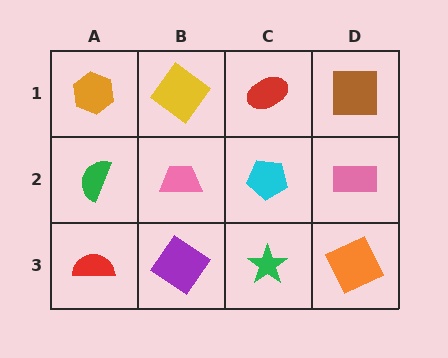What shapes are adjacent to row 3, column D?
A pink rectangle (row 2, column D), a green star (row 3, column C).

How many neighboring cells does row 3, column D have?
2.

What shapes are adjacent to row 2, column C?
A red ellipse (row 1, column C), a green star (row 3, column C), a pink trapezoid (row 2, column B), a pink rectangle (row 2, column D).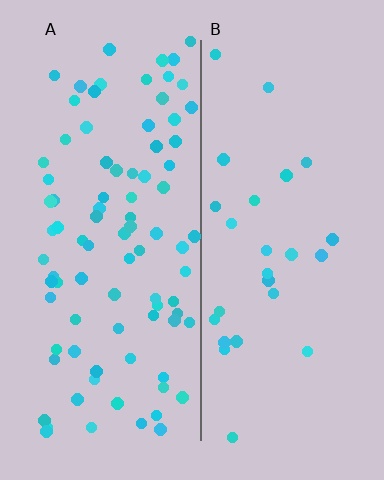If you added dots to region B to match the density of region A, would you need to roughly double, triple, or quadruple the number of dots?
Approximately triple.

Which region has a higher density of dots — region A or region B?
A (the left).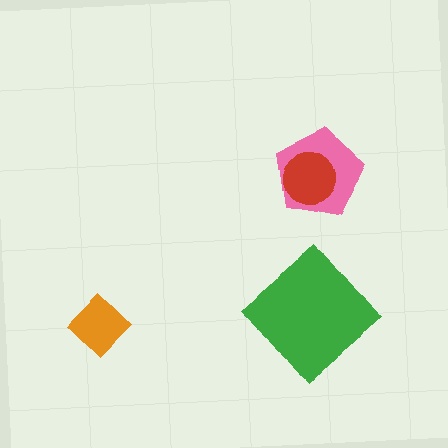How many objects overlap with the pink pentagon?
1 object overlaps with the pink pentagon.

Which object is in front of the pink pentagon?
The red circle is in front of the pink pentagon.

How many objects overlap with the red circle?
1 object overlaps with the red circle.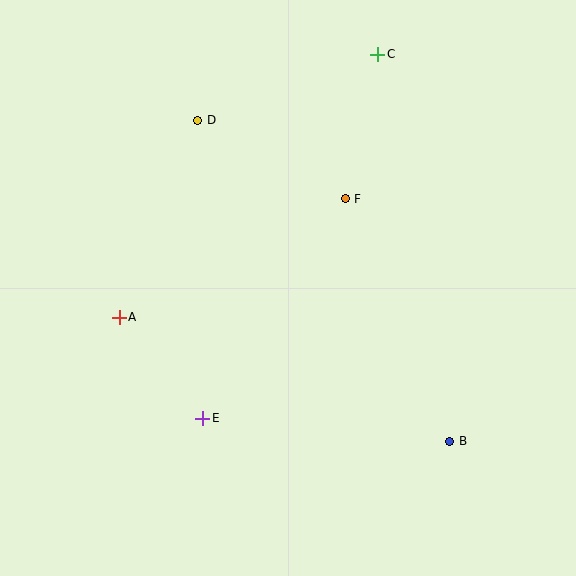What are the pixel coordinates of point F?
Point F is at (345, 199).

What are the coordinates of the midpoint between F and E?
The midpoint between F and E is at (274, 308).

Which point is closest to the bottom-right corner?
Point B is closest to the bottom-right corner.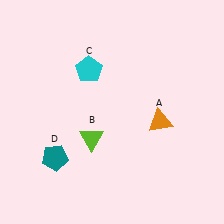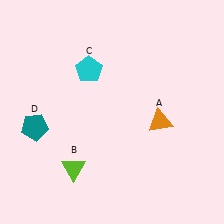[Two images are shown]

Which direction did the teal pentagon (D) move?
The teal pentagon (D) moved up.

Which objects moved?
The objects that moved are: the lime triangle (B), the teal pentagon (D).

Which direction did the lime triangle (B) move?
The lime triangle (B) moved down.